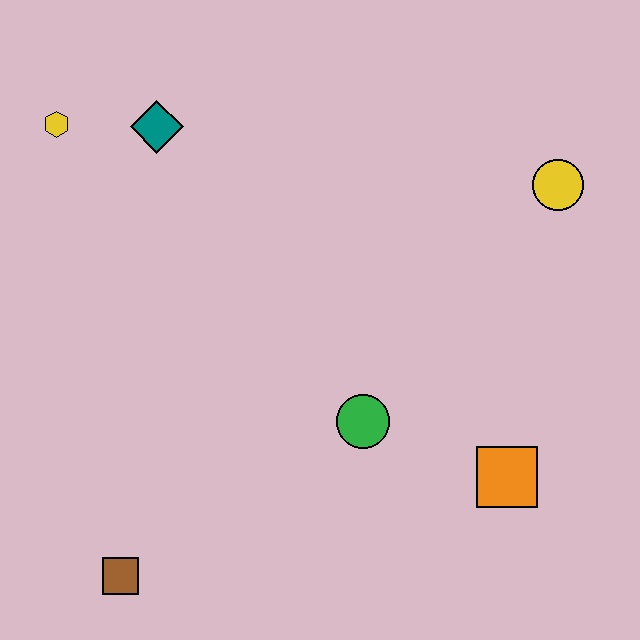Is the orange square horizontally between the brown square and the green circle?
No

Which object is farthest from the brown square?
The yellow circle is farthest from the brown square.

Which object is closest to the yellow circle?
The orange square is closest to the yellow circle.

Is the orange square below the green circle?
Yes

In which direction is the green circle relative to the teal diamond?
The green circle is below the teal diamond.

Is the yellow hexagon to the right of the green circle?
No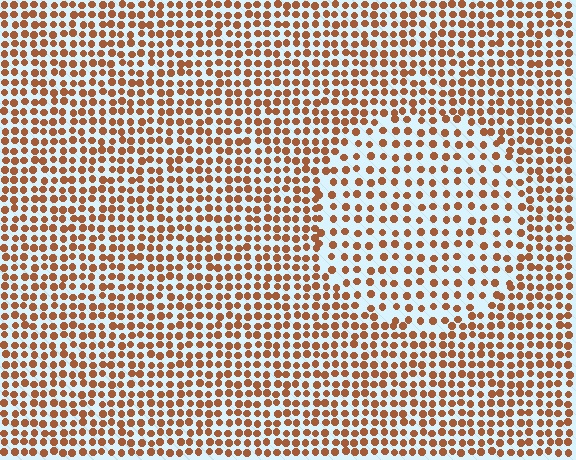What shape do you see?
I see a circle.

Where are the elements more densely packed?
The elements are more densely packed outside the circle boundary.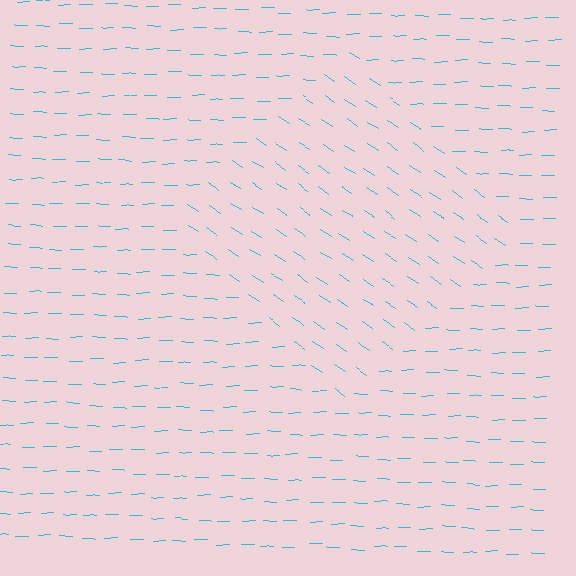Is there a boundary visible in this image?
Yes, there is a texture boundary formed by a change in line orientation.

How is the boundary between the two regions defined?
The boundary is defined purely by a change in line orientation (approximately 35 degrees difference). All lines are the same color and thickness.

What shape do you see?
I see a diamond.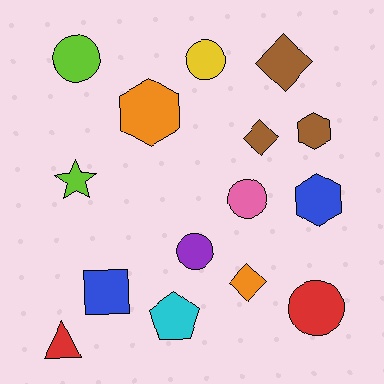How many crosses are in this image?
There are no crosses.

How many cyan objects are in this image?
There is 1 cyan object.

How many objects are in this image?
There are 15 objects.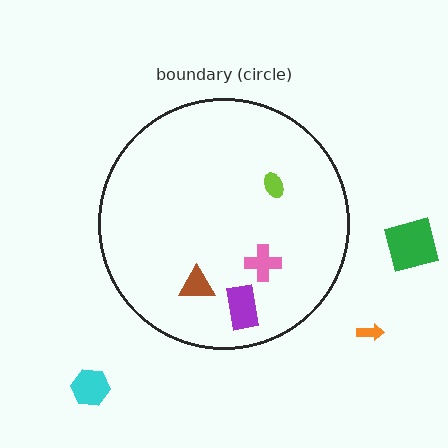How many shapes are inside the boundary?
4 inside, 3 outside.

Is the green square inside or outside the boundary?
Outside.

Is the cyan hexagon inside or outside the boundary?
Outside.